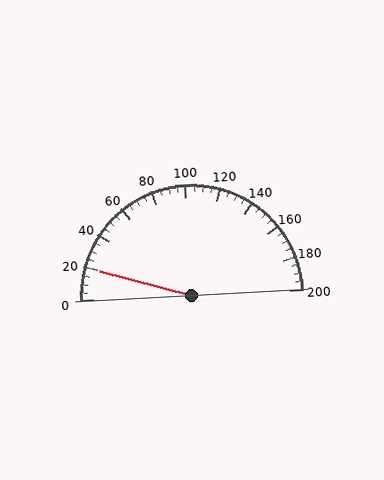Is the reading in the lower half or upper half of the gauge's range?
The reading is in the lower half of the range (0 to 200).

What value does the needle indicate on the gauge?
The needle indicates approximately 20.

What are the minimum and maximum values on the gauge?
The gauge ranges from 0 to 200.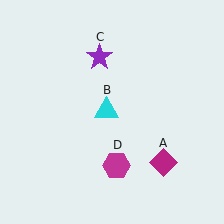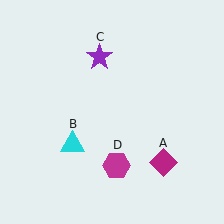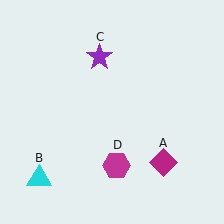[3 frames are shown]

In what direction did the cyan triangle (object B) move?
The cyan triangle (object B) moved down and to the left.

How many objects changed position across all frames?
1 object changed position: cyan triangle (object B).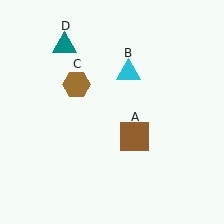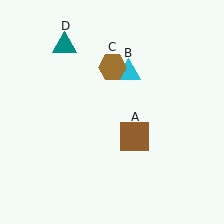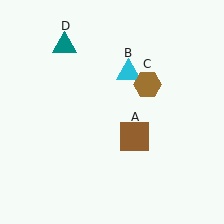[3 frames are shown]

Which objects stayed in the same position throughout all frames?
Brown square (object A) and cyan triangle (object B) and teal triangle (object D) remained stationary.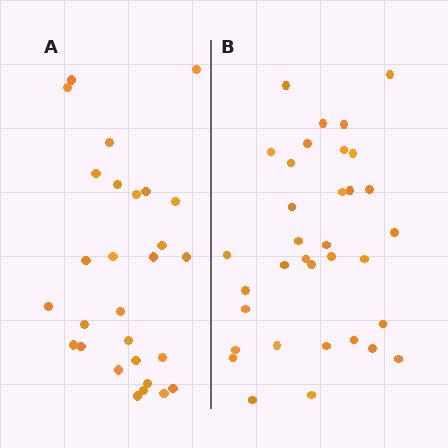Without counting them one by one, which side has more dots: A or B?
Region B (the right region) has more dots.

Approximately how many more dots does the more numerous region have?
Region B has about 6 more dots than region A.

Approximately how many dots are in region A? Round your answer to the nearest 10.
About 30 dots. (The exact count is 28, which rounds to 30.)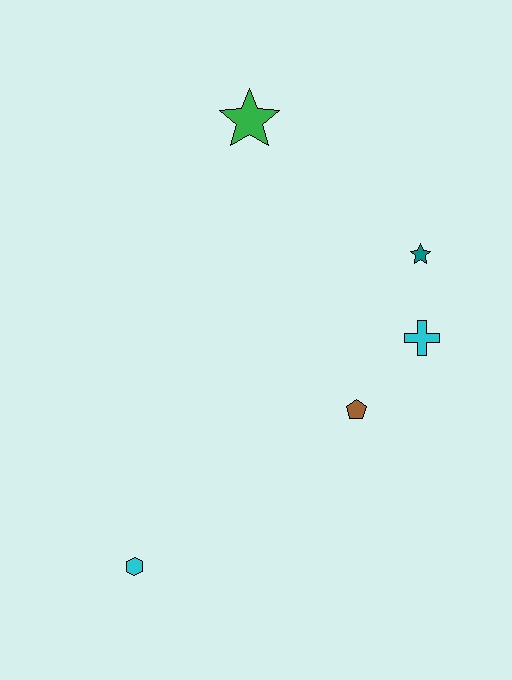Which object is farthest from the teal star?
The cyan hexagon is farthest from the teal star.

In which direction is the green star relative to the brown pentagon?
The green star is above the brown pentagon.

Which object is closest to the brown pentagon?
The cyan cross is closest to the brown pentagon.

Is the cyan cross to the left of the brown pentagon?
No